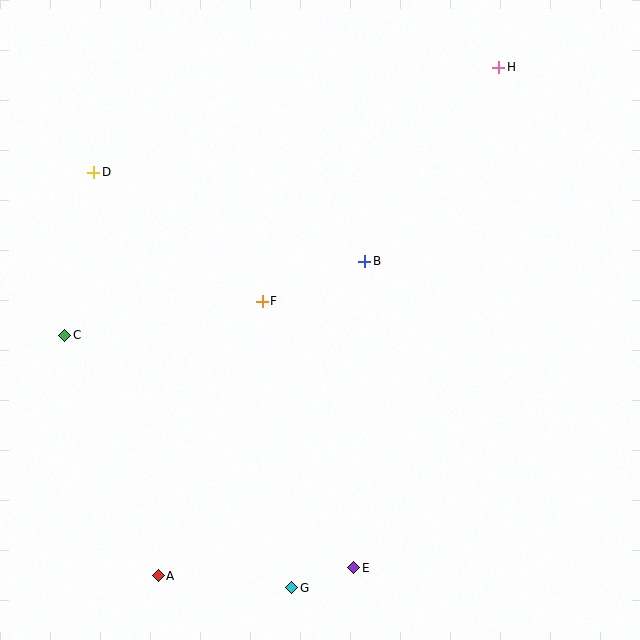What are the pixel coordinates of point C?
Point C is at (65, 335).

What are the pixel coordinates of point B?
Point B is at (365, 261).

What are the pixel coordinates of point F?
Point F is at (262, 301).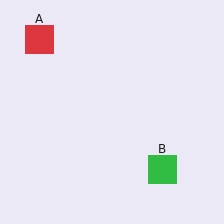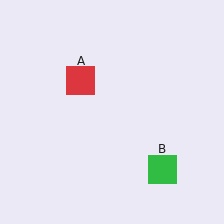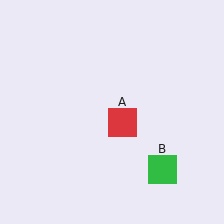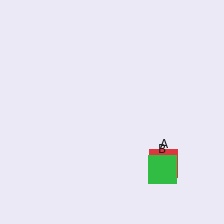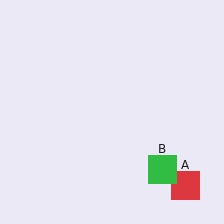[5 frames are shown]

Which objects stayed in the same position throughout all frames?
Green square (object B) remained stationary.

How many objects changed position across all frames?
1 object changed position: red square (object A).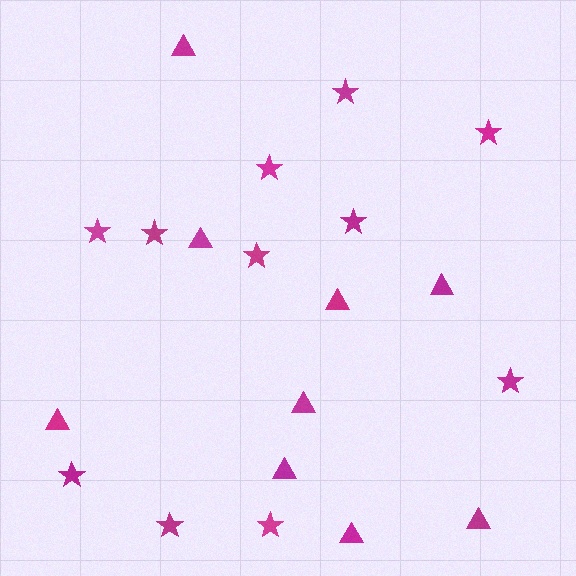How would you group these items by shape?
There are 2 groups: one group of stars (11) and one group of triangles (9).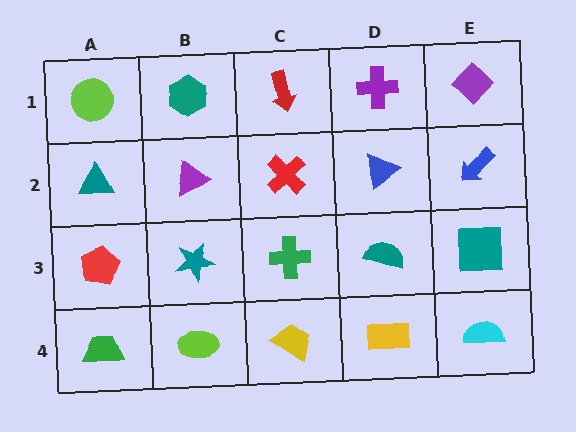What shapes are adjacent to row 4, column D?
A teal semicircle (row 3, column D), a yellow trapezoid (row 4, column C), a cyan semicircle (row 4, column E).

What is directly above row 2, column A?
A lime circle.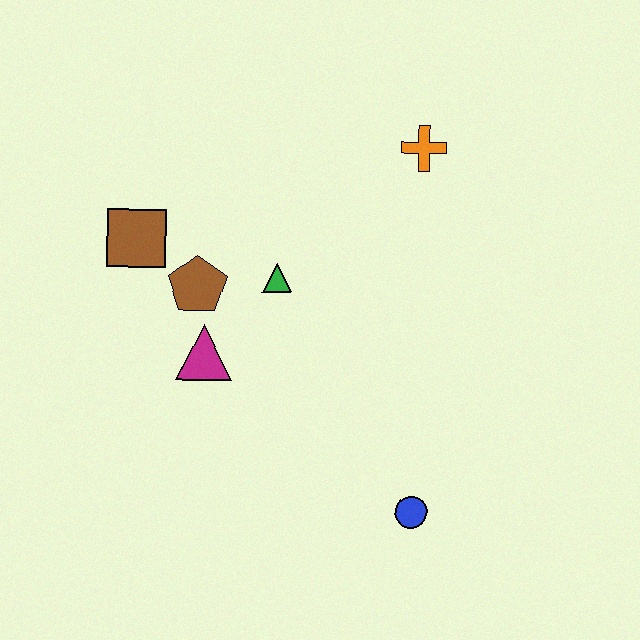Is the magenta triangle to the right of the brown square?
Yes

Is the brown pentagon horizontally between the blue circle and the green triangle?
No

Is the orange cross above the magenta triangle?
Yes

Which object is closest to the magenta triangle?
The brown pentagon is closest to the magenta triangle.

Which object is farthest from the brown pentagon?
The blue circle is farthest from the brown pentagon.